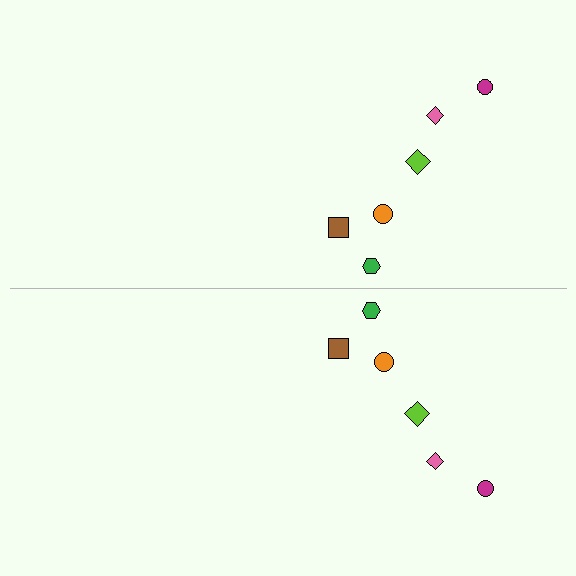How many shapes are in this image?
There are 12 shapes in this image.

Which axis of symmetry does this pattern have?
The pattern has a horizontal axis of symmetry running through the center of the image.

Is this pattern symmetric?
Yes, this pattern has bilateral (reflection) symmetry.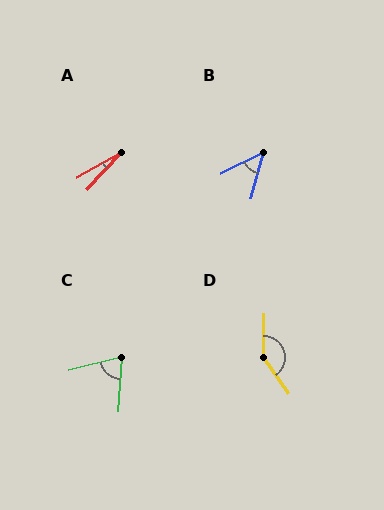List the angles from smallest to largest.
A (17°), B (48°), C (72°), D (144°).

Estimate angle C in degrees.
Approximately 72 degrees.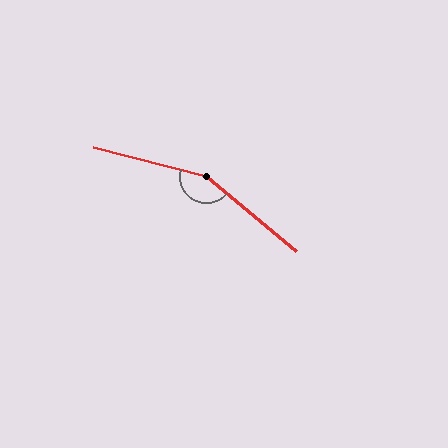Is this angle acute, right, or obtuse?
It is obtuse.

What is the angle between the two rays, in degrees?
Approximately 155 degrees.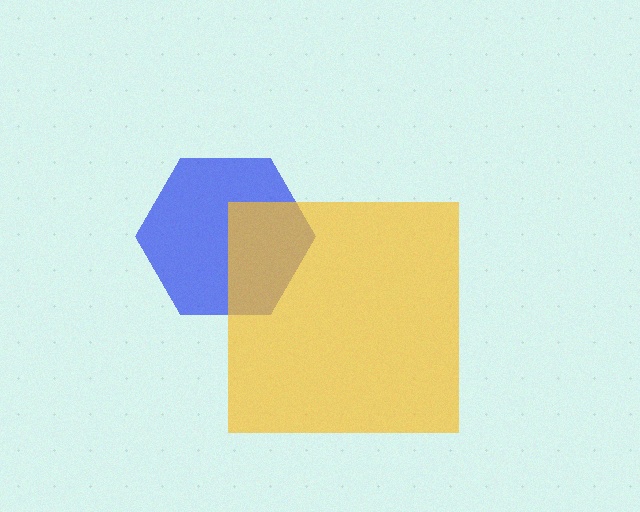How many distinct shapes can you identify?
There are 2 distinct shapes: a blue hexagon, a yellow square.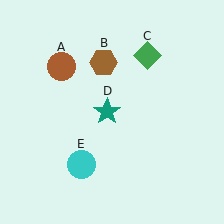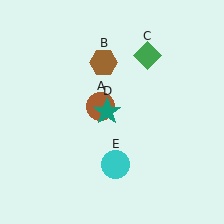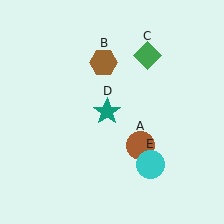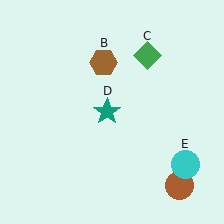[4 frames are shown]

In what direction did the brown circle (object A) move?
The brown circle (object A) moved down and to the right.